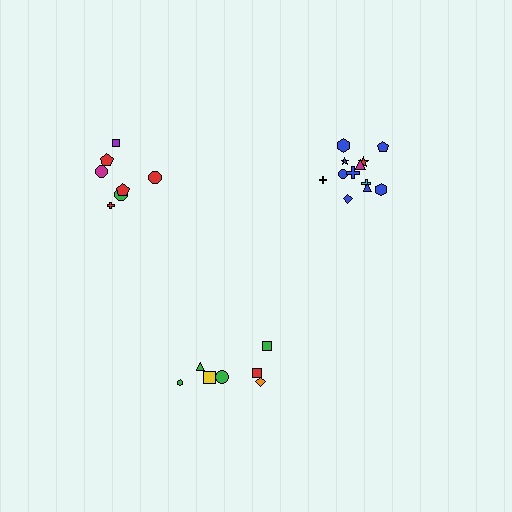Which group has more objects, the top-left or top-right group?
The top-right group.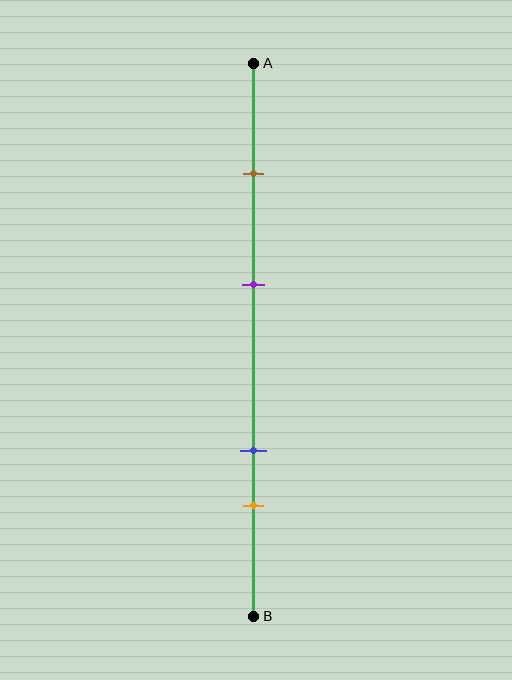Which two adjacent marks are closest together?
The blue and orange marks are the closest adjacent pair.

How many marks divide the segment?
There are 4 marks dividing the segment.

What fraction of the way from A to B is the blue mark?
The blue mark is approximately 70% (0.7) of the way from A to B.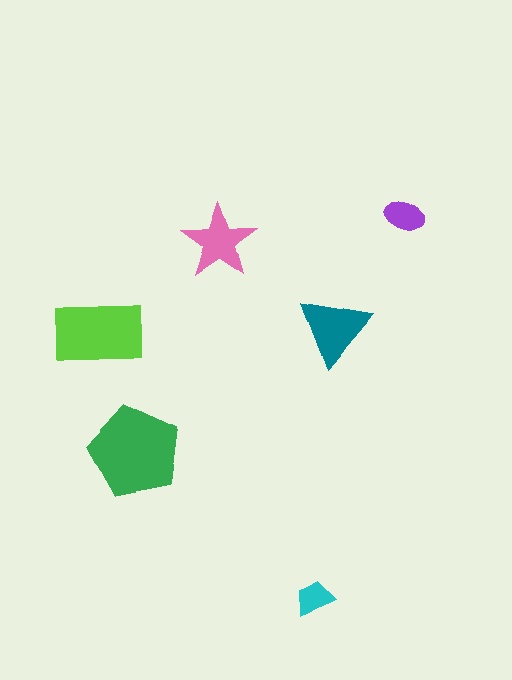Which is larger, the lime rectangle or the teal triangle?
The lime rectangle.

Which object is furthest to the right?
The purple ellipse is rightmost.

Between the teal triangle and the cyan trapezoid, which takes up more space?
The teal triangle.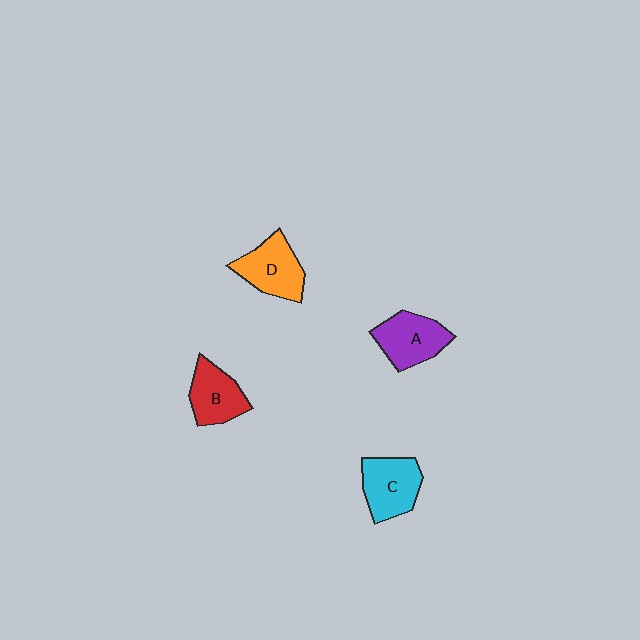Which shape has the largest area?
Shape C (cyan).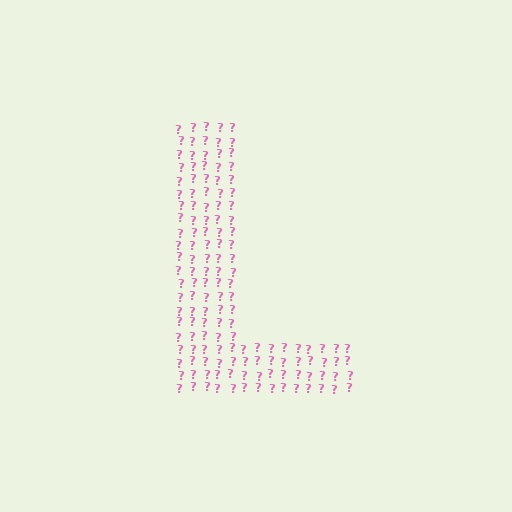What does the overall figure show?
The overall figure shows the letter L.